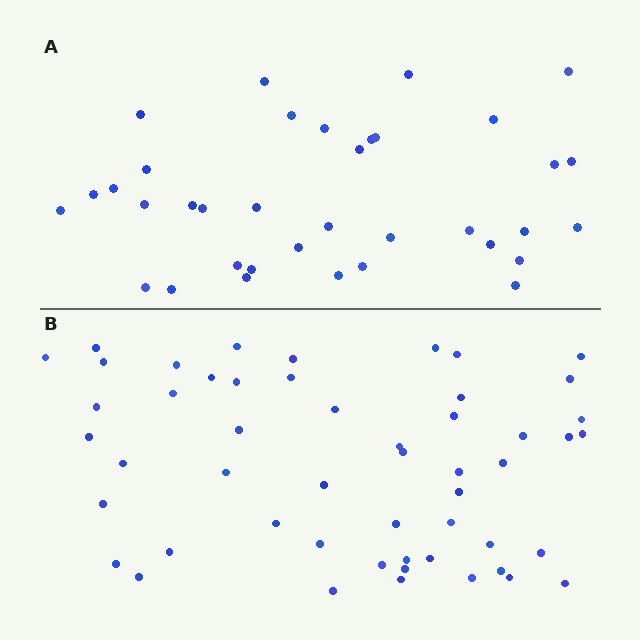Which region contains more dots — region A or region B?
Region B (the bottom region) has more dots.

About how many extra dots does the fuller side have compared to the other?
Region B has approximately 15 more dots than region A.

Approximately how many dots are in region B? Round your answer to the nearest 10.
About 50 dots. (The exact count is 52, which rounds to 50.)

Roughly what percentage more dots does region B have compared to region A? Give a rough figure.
About 45% more.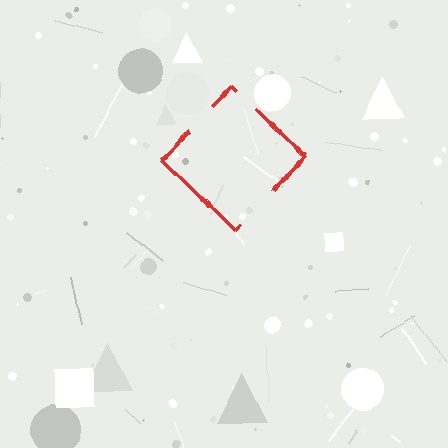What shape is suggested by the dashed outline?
The dashed outline suggests a diamond.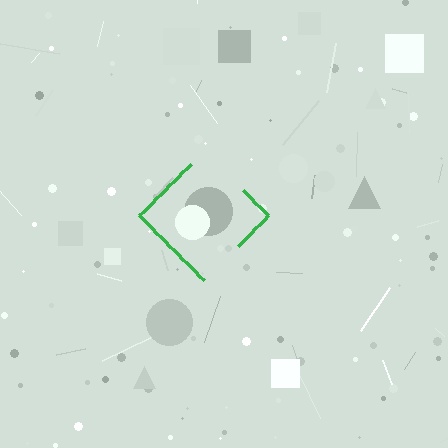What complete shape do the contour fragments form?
The contour fragments form a diamond.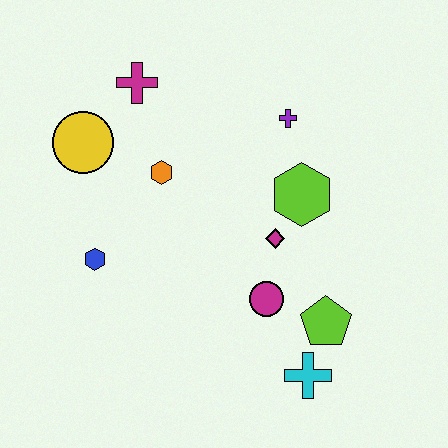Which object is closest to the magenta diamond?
The lime hexagon is closest to the magenta diamond.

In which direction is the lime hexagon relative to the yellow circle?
The lime hexagon is to the right of the yellow circle.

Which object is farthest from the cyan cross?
The magenta cross is farthest from the cyan cross.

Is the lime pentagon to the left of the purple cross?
No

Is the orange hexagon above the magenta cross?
No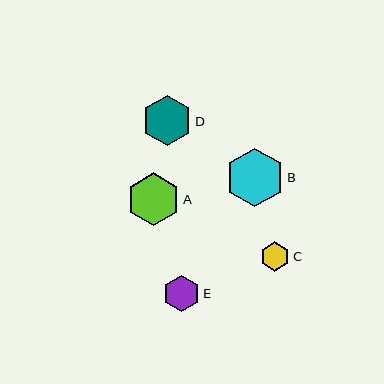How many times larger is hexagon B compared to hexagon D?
Hexagon B is approximately 1.2 times the size of hexagon D.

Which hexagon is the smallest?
Hexagon C is the smallest with a size of approximately 29 pixels.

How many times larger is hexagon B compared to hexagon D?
Hexagon B is approximately 1.2 times the size of hexagon D.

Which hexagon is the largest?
Hexagon B is the largest with a size of approximately 59 pixels.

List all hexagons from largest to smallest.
From largest to smallest: B, A, D, E, C.